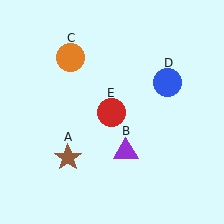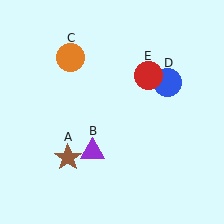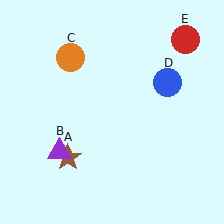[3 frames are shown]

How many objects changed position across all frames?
2 objects changed position: purple triangle (object B), red circle (object E).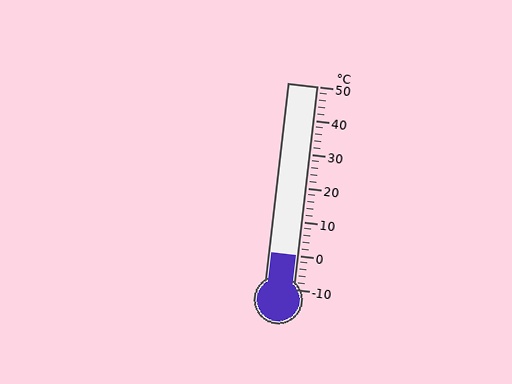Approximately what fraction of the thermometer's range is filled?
The thermometer is filled to approximately 15% of its range.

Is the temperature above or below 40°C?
The temperature is below 40°C.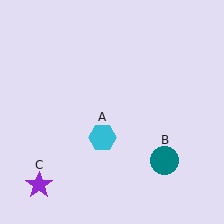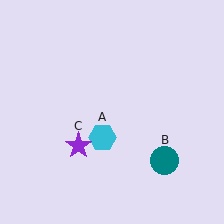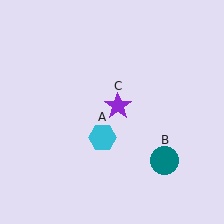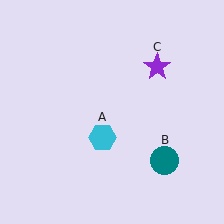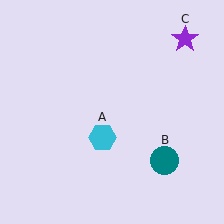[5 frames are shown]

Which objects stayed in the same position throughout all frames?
Cyan hexagon (object A) and teal circle (object B) remained stationary.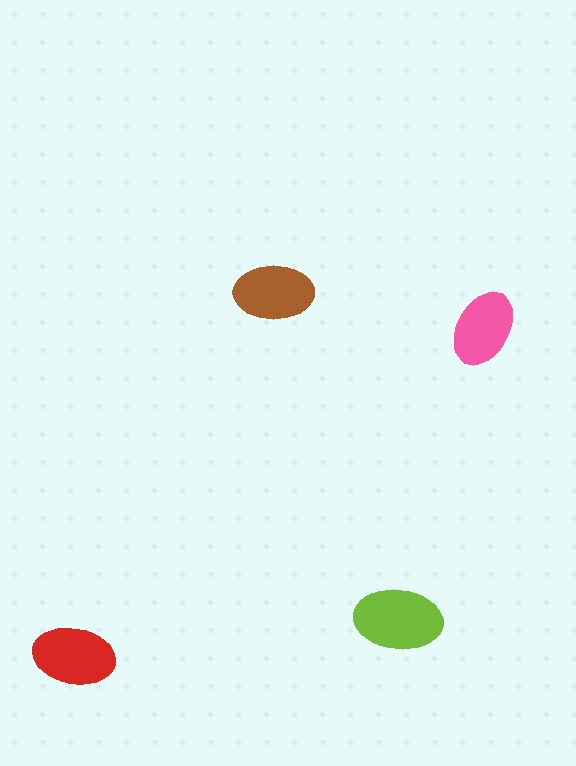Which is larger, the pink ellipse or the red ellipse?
The red one.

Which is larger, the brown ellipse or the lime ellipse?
The lime one.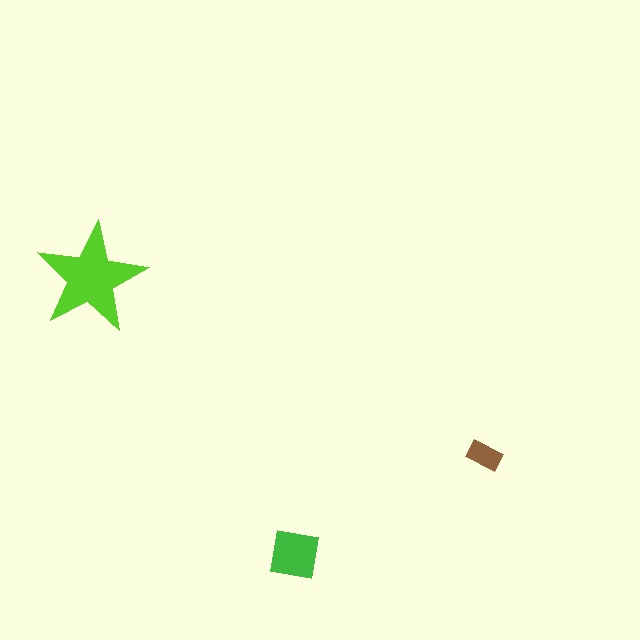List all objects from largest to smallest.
The lime star, the green square, the brown rectangle.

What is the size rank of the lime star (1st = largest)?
1st.